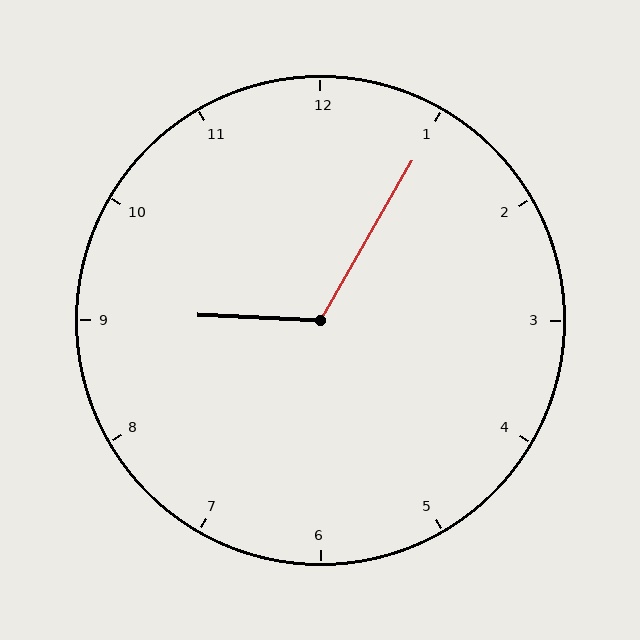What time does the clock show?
9:05.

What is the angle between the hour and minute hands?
Approximately 118 degrees.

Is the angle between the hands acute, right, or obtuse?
It is obtuse.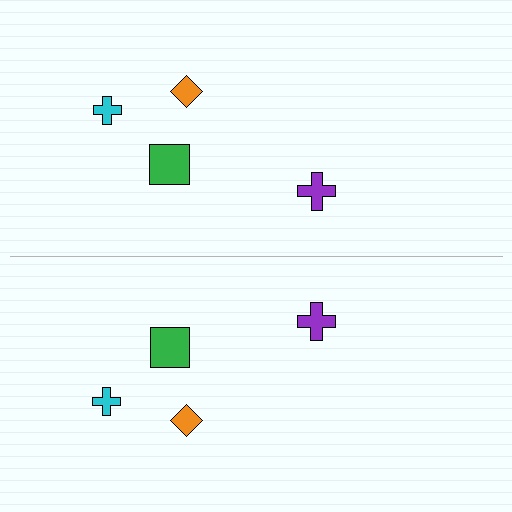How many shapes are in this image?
There are 8 shapes in this image.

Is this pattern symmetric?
Yes, this pattern has bilateral (reflection) symmetry.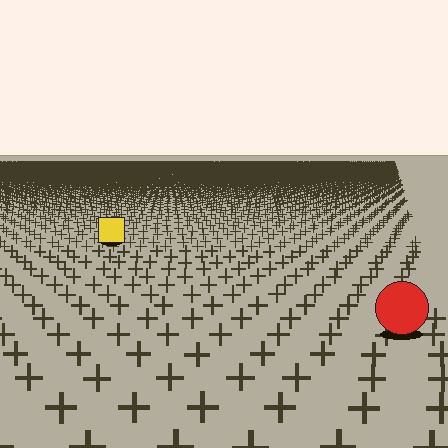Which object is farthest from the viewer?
The yellow square is farthest from the viewer. It appears smaller and the ground texture around it is denser.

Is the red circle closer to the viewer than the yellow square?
Yes. The red circle is closer — you can tell from the texture gradient: the ground texture is coarser near it.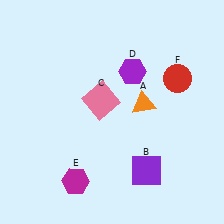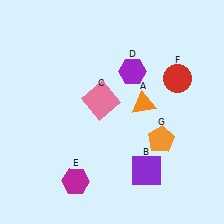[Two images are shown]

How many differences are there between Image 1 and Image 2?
There is 1 difference between the two images.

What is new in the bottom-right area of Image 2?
An orange pentagon (G) was added in the bottom-right area of Image 2.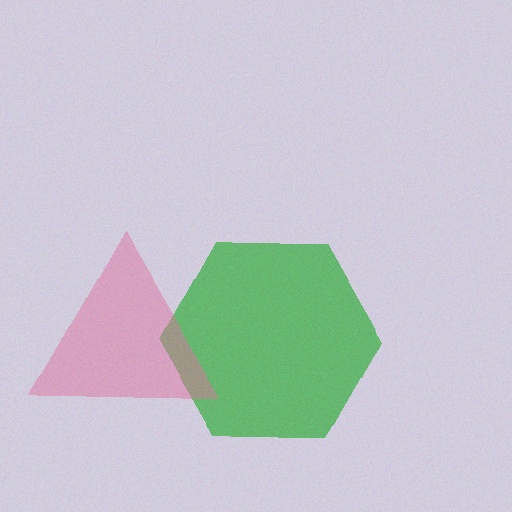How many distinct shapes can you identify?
There are 2 distinct shapes: a green hexagon, a pink triangle.